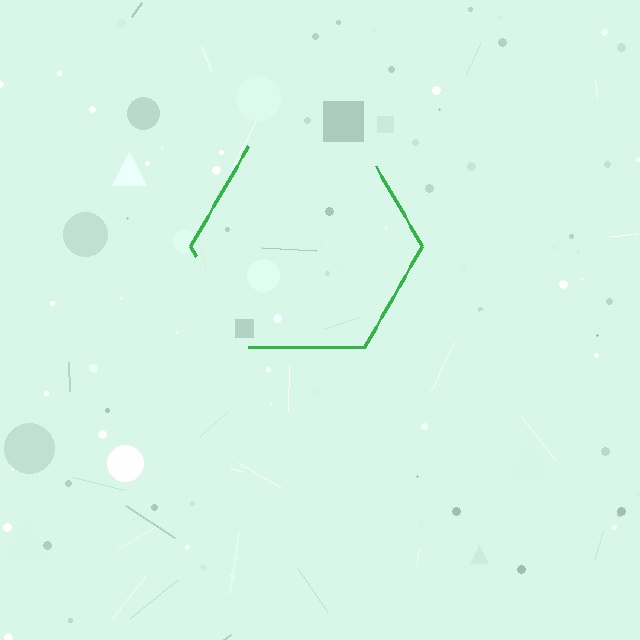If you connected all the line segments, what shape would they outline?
They would outline a hexagon.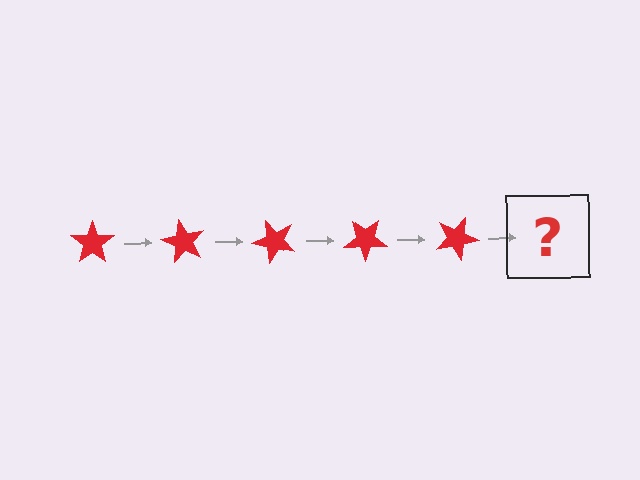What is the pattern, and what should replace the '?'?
The pattern is that the star rotates 60 degrees each step. The '?' should be a red star rotated 300 degrees.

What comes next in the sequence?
The next element should be a red star rotated 300 degrees.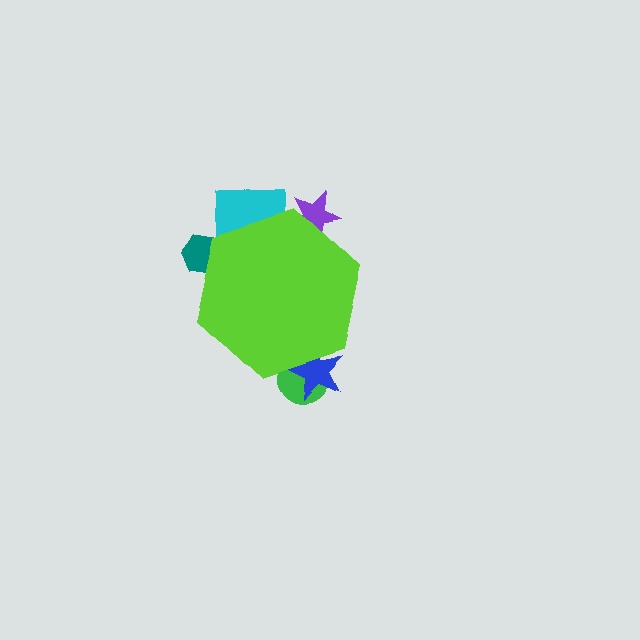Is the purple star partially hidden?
Yes, the purple star is partially hidden behind the lime hexagon.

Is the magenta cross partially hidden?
Yes, the magenta cross is partially hidden behind the lime hexagon.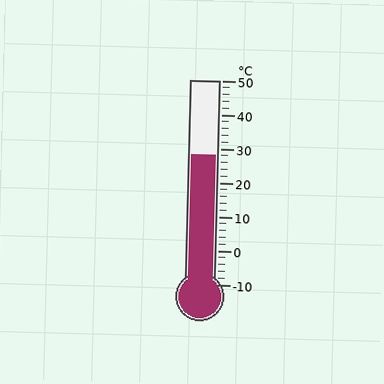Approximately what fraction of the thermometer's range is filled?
The thermometer is filled to approximately 65% of its range.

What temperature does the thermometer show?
The thermometer shows approximately 28°C.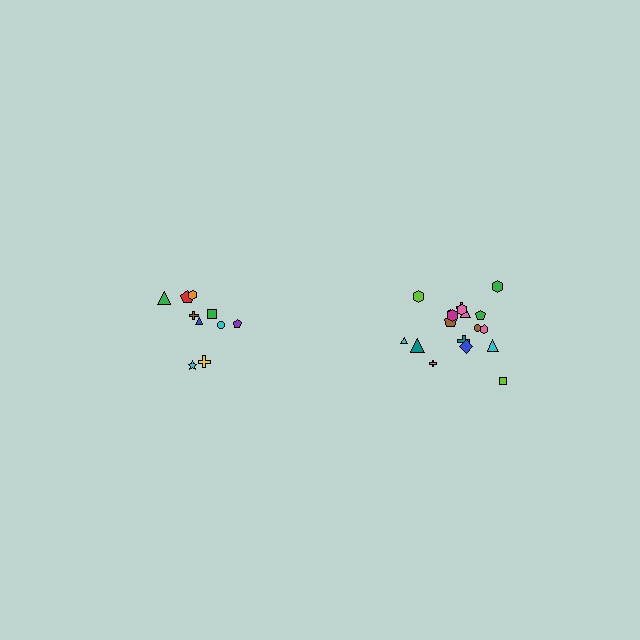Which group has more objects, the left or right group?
The right group.